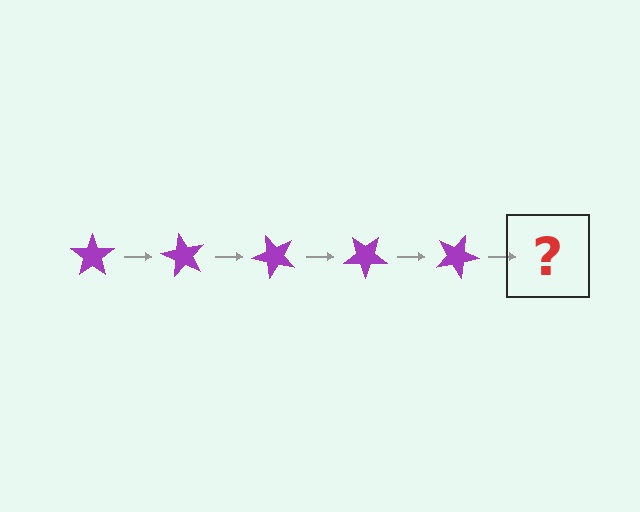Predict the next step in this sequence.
The next step is a purple star rotated 300 degrees.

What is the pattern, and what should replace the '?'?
The pattern is that the star rotates 60 degrees each step. The '?' should be a purple star rotated 300 degrees.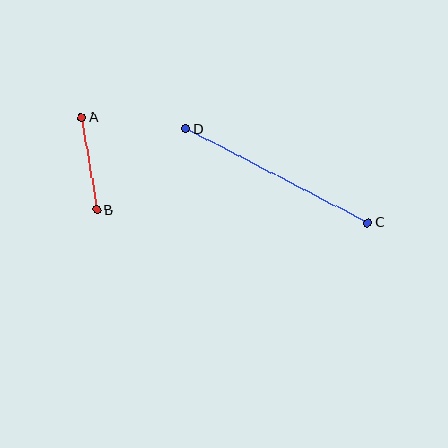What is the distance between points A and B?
The distance is approximately 93 pixels.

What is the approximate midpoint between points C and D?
The midpoint is at approximately (277, 176) pixels.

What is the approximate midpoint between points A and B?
The midpoint is at approximately (89, 164) pixels.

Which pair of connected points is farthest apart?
Points C and D are farthest apart.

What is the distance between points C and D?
The distance is approximately 205 pixels.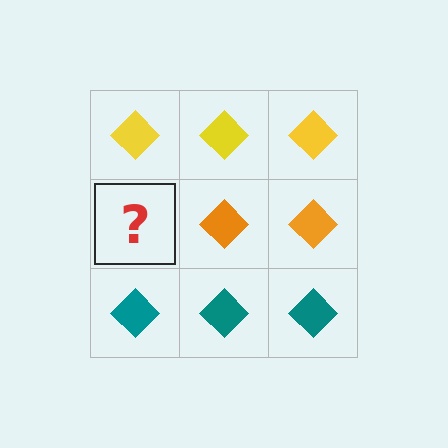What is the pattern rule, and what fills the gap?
The rule is that each row has a consistent color. The gap should be filled with an orange diamond.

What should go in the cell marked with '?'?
The missing cell should contain an orange diamond.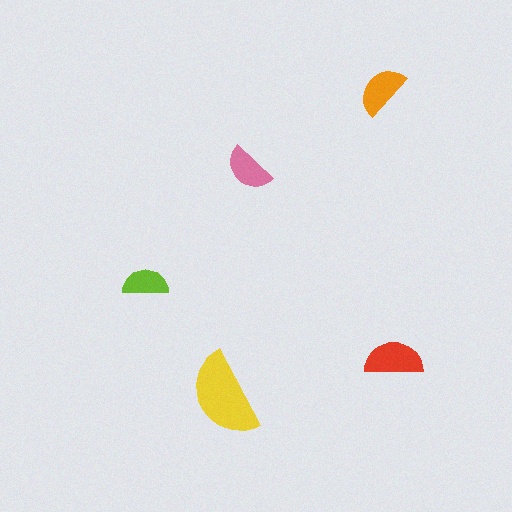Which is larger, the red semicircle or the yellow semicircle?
The yellow one.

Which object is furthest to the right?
The red semicircle is rightmost.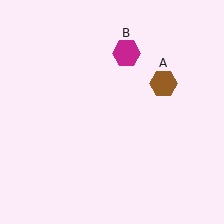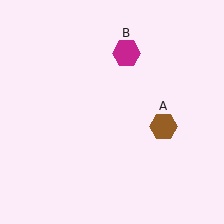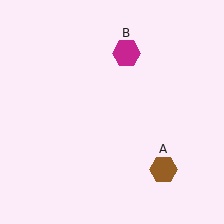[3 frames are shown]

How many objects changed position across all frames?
1 object changed position: brown hexagon (object A).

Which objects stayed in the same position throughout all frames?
Magenta hexagon (object B) remained stationary.